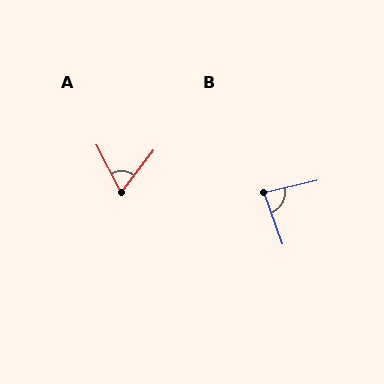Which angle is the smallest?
A, at approximately 65 degrees.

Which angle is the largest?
B, at approximately 84 degrees.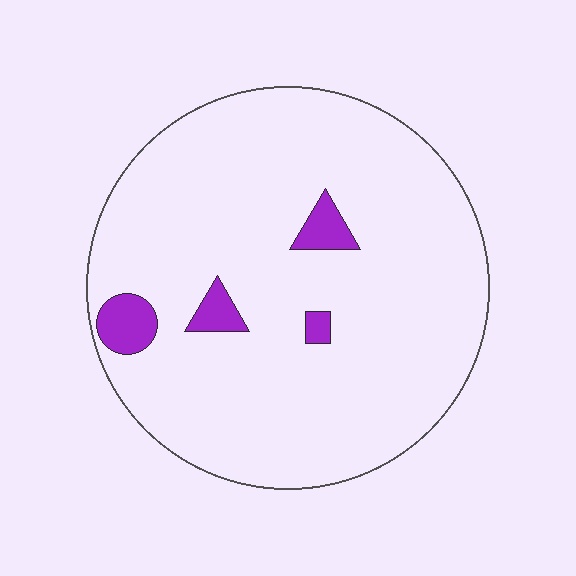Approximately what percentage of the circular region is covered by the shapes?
Approximately 5%.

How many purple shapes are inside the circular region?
4.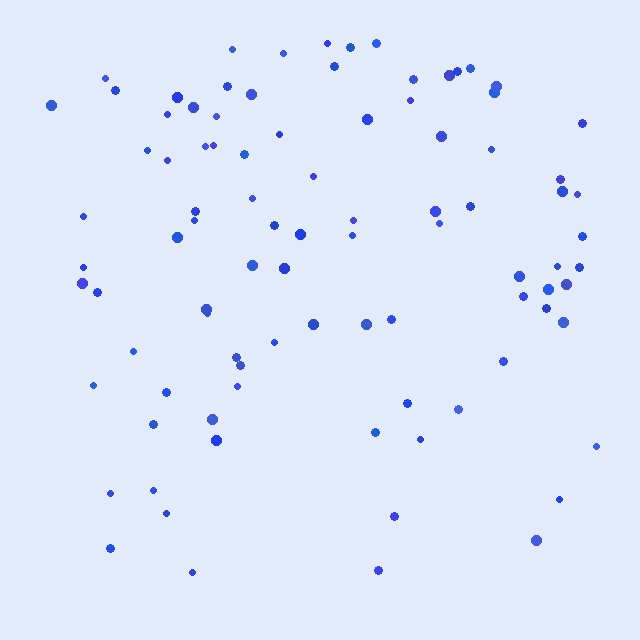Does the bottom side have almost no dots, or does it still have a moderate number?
Still a moderate number, just noticeably fewer than the top.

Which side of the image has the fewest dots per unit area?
The bottom.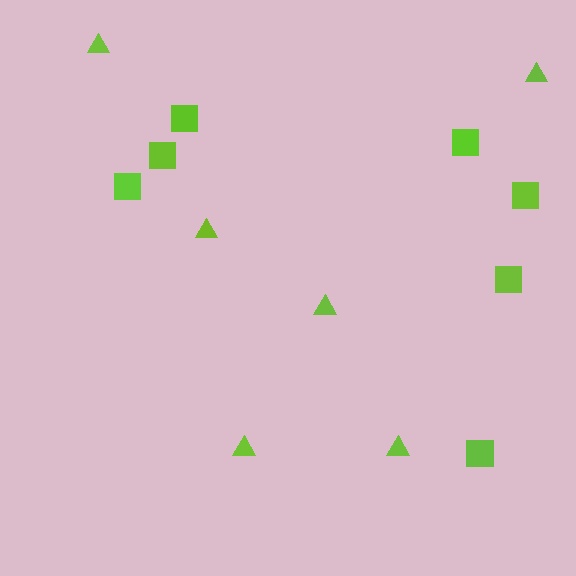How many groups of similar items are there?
There are 2 groups: one group of squares (7) and one group of triangles (6).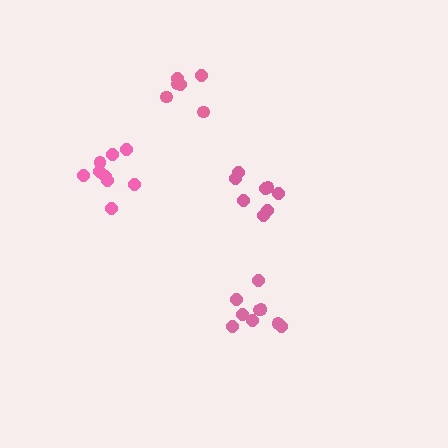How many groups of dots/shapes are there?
There are 4 groups.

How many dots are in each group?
Group 1: 8 dots, Group 2: 9 dots, Group 3: 6 dots, Group 4: 9 dots (32 total).